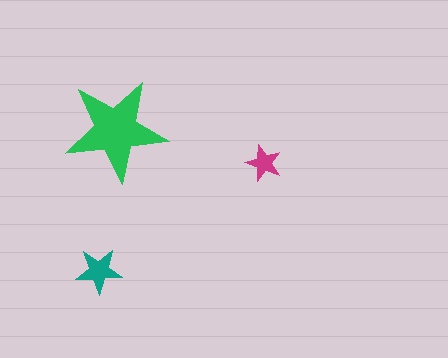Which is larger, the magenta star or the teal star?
The teal one.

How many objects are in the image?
There are 3 objects in the image.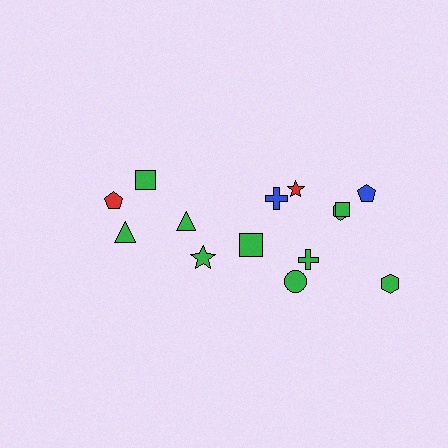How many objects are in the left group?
There are 6 objects.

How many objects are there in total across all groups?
There are 14 objects.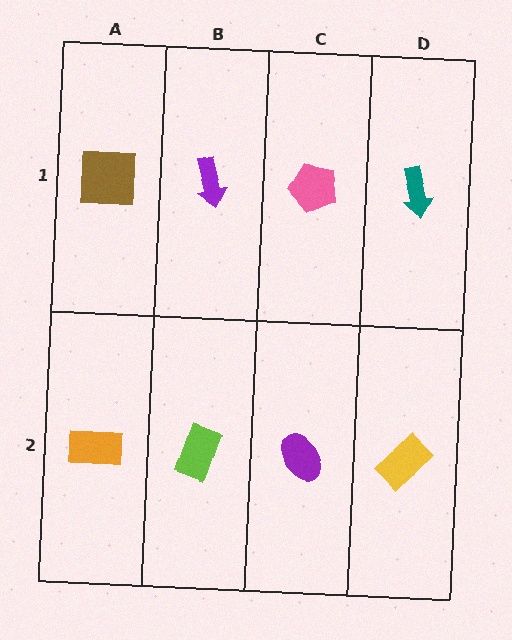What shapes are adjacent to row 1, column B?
A lime rectangle (row 2, column B), a brown square (row 1, column A), a pink pentagon (row 1, column C).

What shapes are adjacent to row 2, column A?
A brown square (row 1, column A), a lime rectangle (row 2, column B).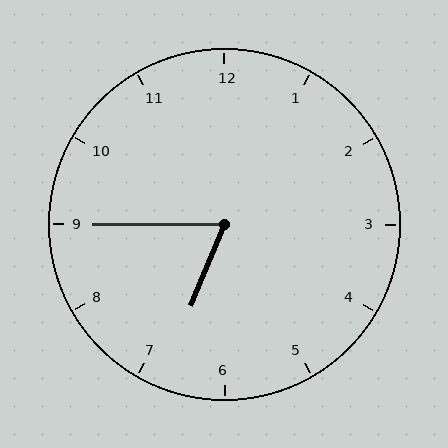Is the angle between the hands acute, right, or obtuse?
It is acute.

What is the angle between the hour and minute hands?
Approximately 68 degrees.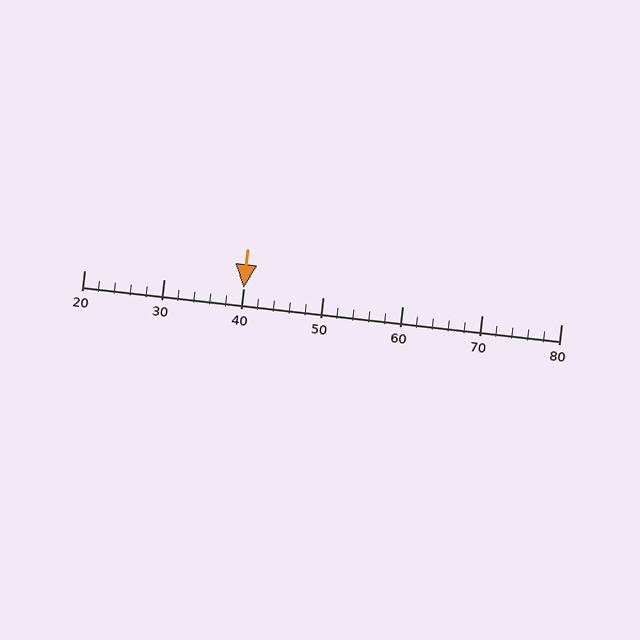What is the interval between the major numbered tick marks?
The major tick marks are spaced 10 units apart.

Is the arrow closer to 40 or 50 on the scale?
The arrow is closer to 40.